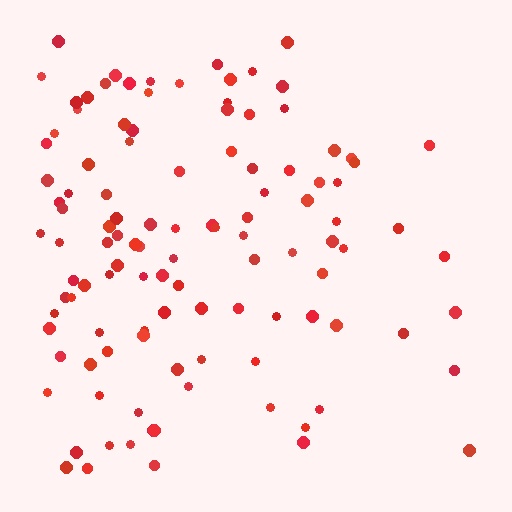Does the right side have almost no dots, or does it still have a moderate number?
Still a moderate number, just noticeably fewer than the left.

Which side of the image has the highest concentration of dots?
The left.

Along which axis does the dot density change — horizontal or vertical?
Horizontal.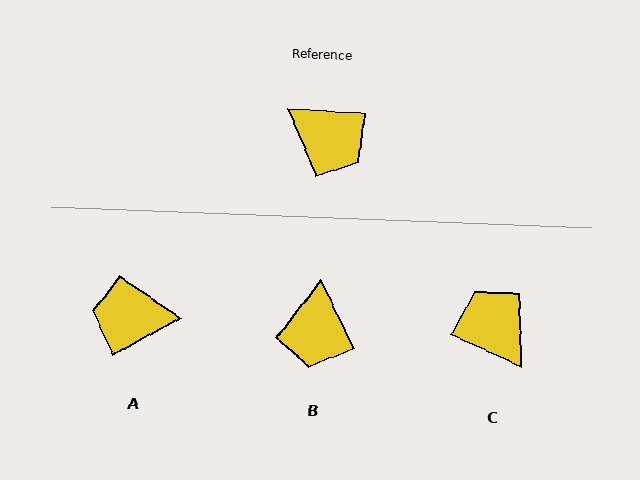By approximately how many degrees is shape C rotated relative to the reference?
Approximately 159 degrees counter-clockwise.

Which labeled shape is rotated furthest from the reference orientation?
C, about 159 degrees away.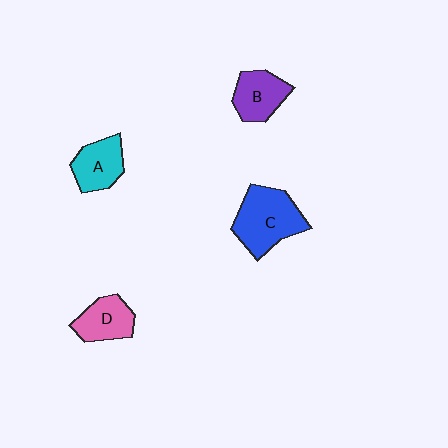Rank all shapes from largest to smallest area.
From largest to smallest: C (blue), B (purple), A (cyan), D (pink).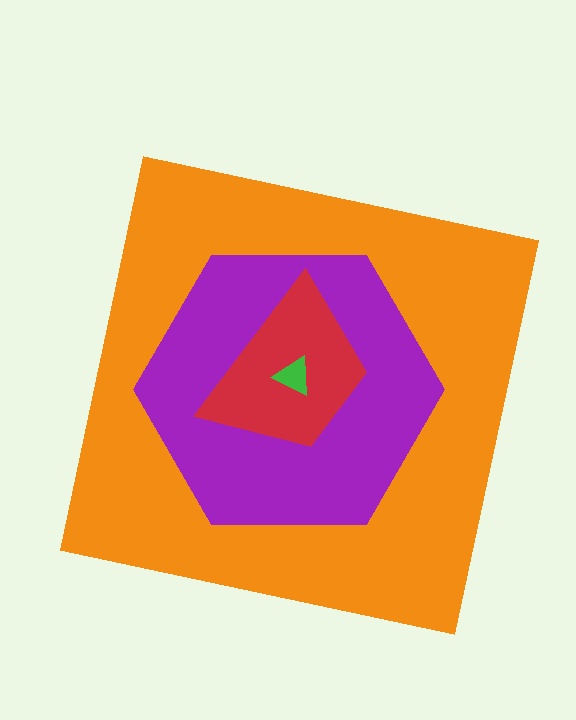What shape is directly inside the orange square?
The purple hexagon.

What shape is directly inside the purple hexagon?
The red trapezoid.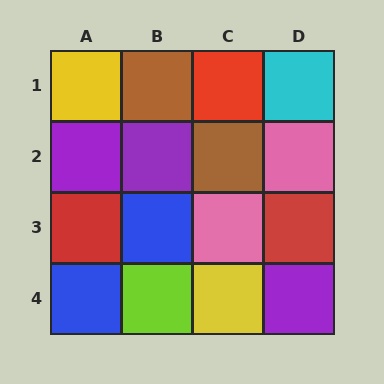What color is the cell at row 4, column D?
Purple.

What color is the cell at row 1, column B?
Brown.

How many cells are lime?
1 cell is lime.